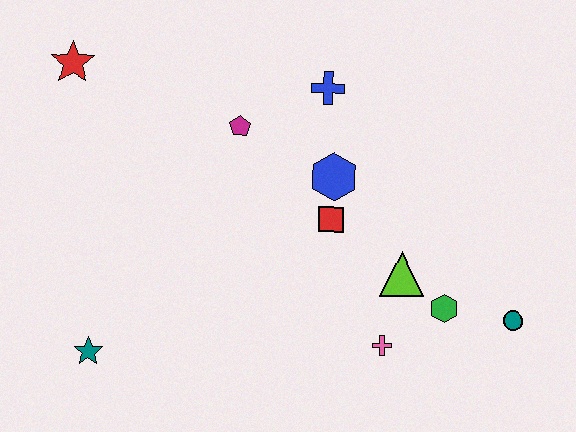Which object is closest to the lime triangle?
The green hexagon is closest to the lime triangle.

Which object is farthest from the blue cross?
The teal star is farthest from the blue cross.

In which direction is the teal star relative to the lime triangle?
The teal star is to the left of the lime triangle.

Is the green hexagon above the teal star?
Yes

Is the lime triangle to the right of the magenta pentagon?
Yes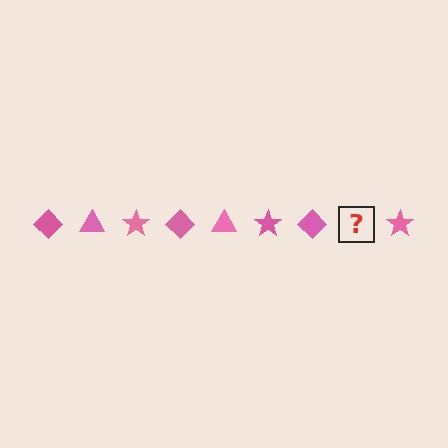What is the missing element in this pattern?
The missing element is a pink triangle.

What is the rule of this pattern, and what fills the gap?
The rule is that the pattern cycles through diamond, triangle, star shapes in pink. The gap should be filled with a pink triangle.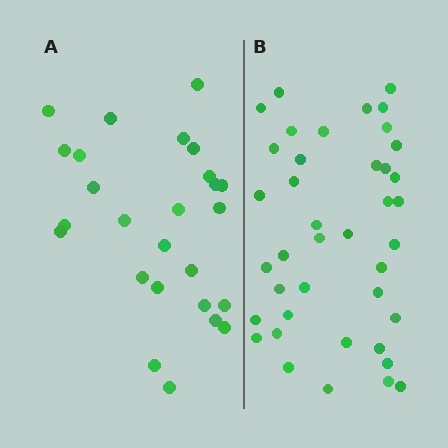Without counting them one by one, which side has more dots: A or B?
Region B (the right region) has more dots.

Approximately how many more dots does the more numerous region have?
Region B has approximately 15 more dots than region A.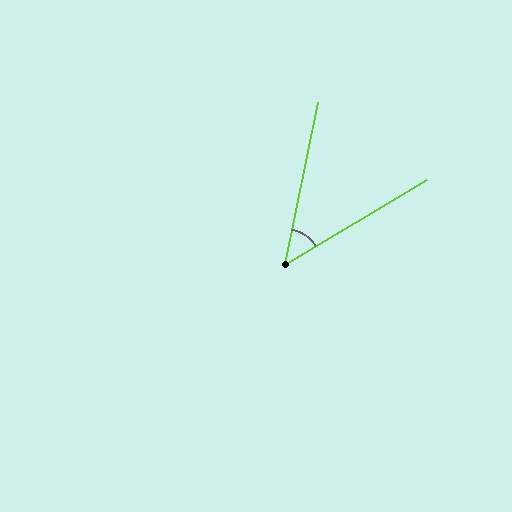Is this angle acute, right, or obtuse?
It is acute.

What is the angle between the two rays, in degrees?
Approximately 48 degrees.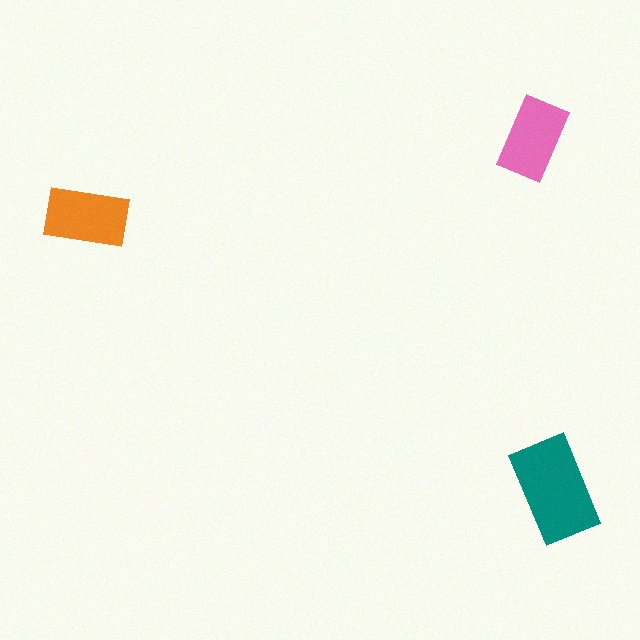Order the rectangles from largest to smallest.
the teal one, the orange one, the pink one.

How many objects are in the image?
There are 3 objects in the image.